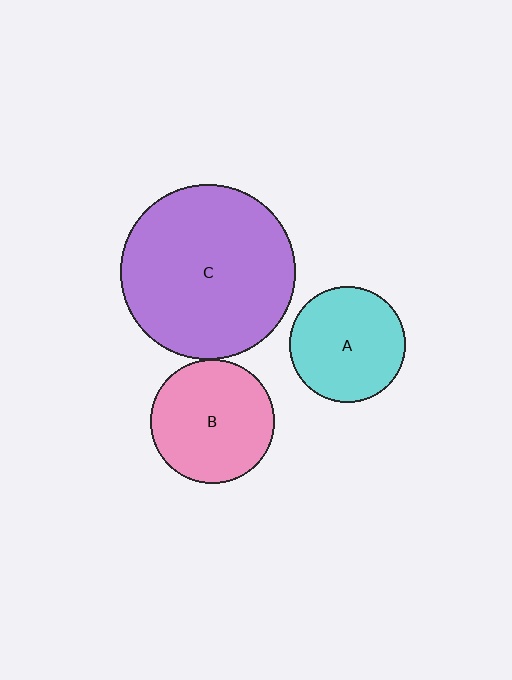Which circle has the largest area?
Circle C (purple).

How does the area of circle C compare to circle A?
Approximately 2.3 times.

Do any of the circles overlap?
No, none of the circles overlap.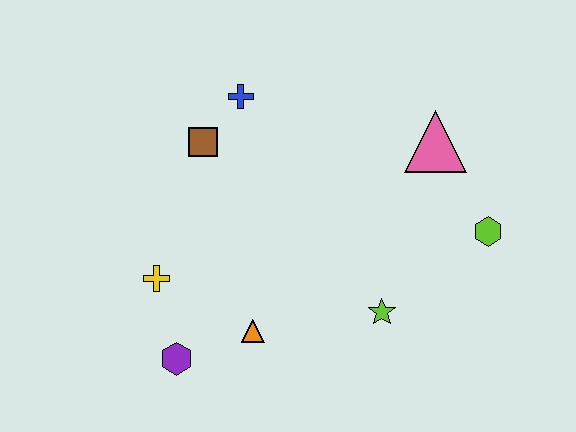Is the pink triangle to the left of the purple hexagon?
No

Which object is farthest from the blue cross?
The lime hexagon is farthest from the blue cross.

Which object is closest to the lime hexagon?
The pink triangle is closest to the lime hexagon.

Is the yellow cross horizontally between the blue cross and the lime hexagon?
No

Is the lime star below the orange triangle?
No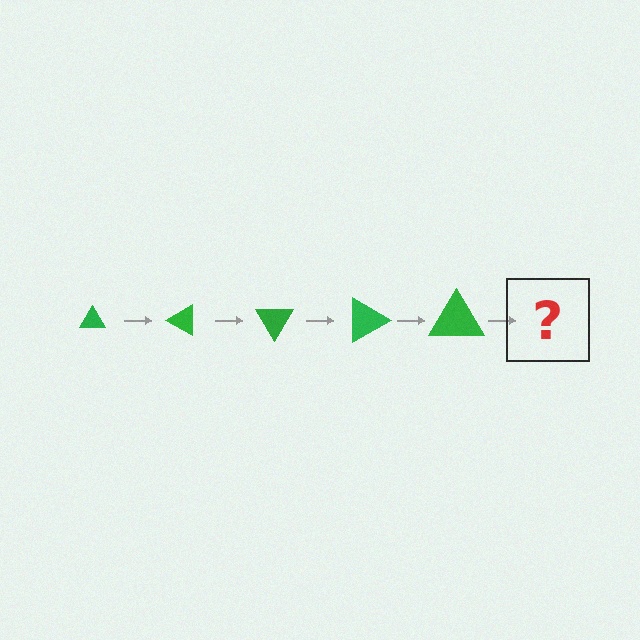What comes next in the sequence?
The next element should be a triangle, larger than the previous one and rotated 150 degrees from the start.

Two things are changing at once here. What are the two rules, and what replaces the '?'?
The two rules are that the triangle grows larger each step and it rotates 30 degrees each step. The '?' should be a triangle, larger than the previous one and rotated 150 degrees from the start.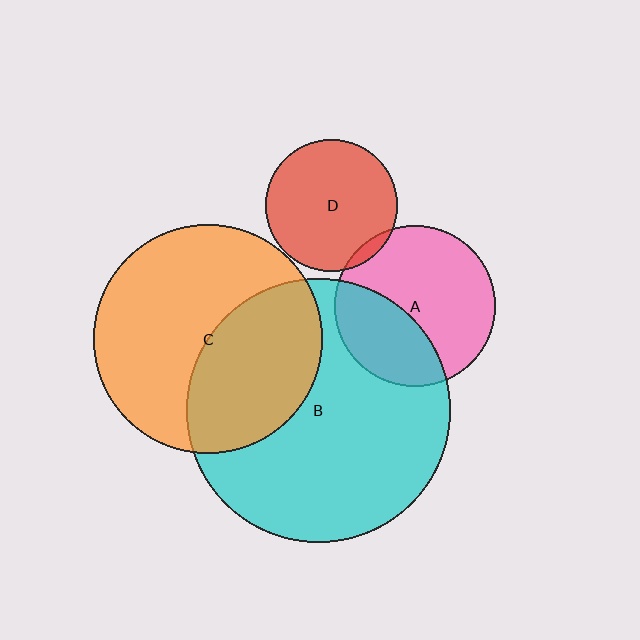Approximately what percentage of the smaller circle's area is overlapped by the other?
Approximately 40%.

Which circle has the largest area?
Circle B (cyan).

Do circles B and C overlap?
Yes.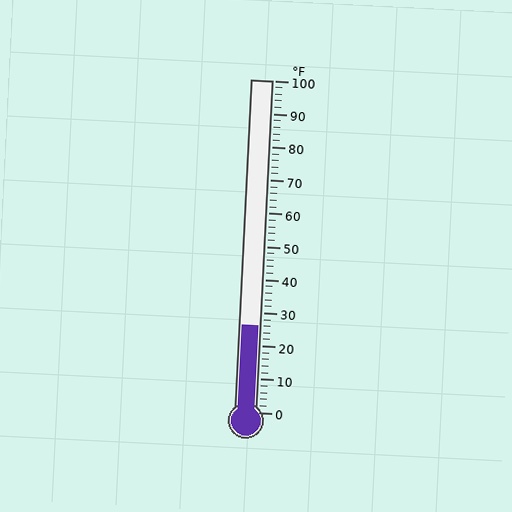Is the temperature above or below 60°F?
The temperature is below 60°F.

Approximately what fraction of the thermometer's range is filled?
The thermometer is filled to approximately 25% of its range.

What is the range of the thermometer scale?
The thermometer scale ranges from 0°F to 100°F.